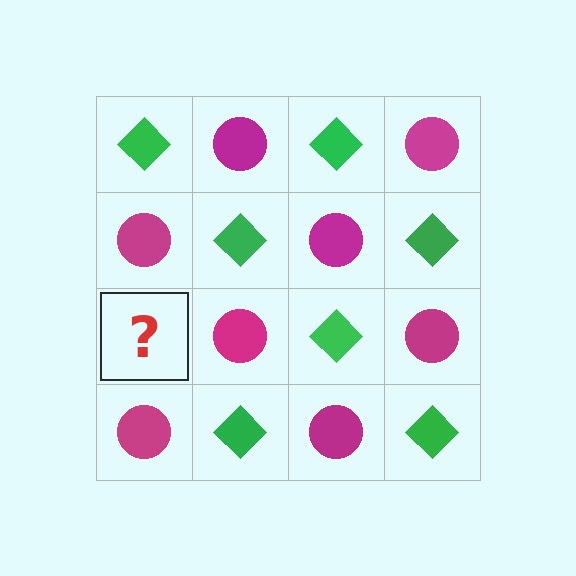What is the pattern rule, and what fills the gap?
The rule is that it alternates green diamond and magenta circle in a checkerboard pattern. The gap should be filled with a green diamond.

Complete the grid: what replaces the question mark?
The question mark should be replaced with a green diamond.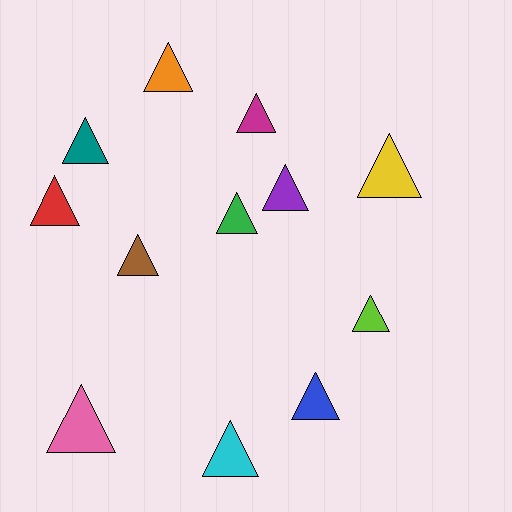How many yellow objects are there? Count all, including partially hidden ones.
There is 1 yellow object.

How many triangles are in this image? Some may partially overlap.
There are 12 triangles.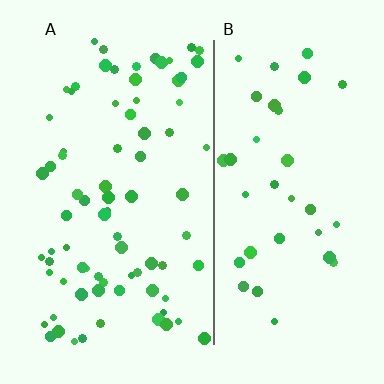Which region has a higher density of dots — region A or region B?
A (the left).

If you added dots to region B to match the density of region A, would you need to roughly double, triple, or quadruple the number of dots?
Approximately double.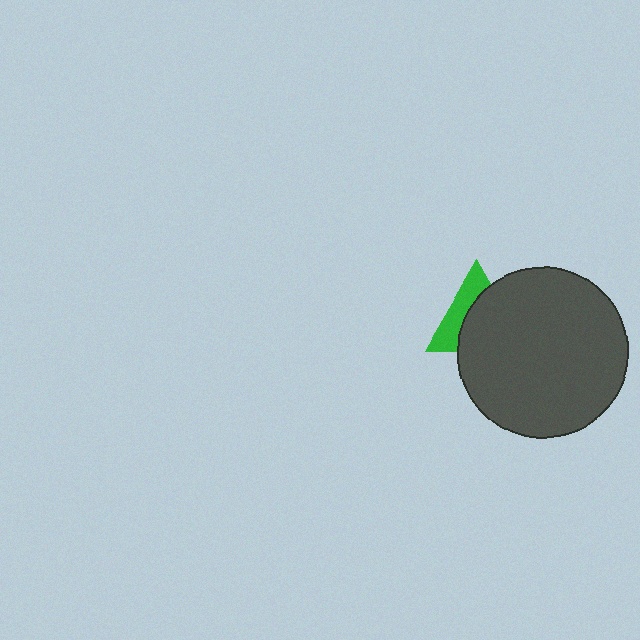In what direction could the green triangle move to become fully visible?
The green triangle could move toward the upper-left. That would shift it out from behind the dark gray circle entirely.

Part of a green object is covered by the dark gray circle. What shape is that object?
It is a triangle.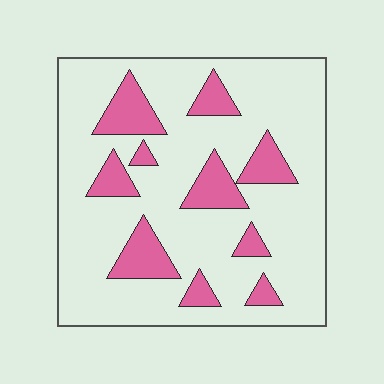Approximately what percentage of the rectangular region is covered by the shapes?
Approximately 20%.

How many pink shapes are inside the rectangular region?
10.